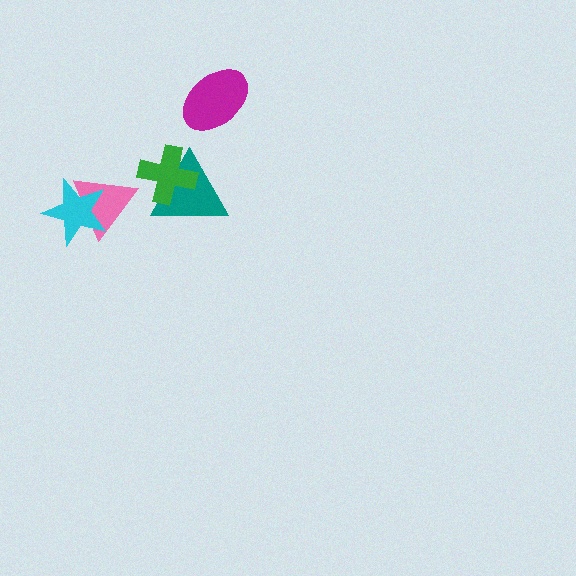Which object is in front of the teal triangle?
The green cross is in front of the teal triangle.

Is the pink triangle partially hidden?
Yes, it is partially covered by another shape.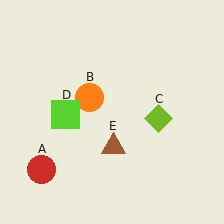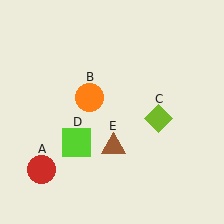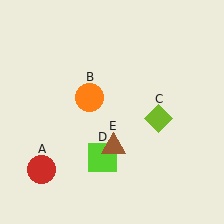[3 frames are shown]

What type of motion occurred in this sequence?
The lime square (object D) rotated counterclockwise around the center of the scene.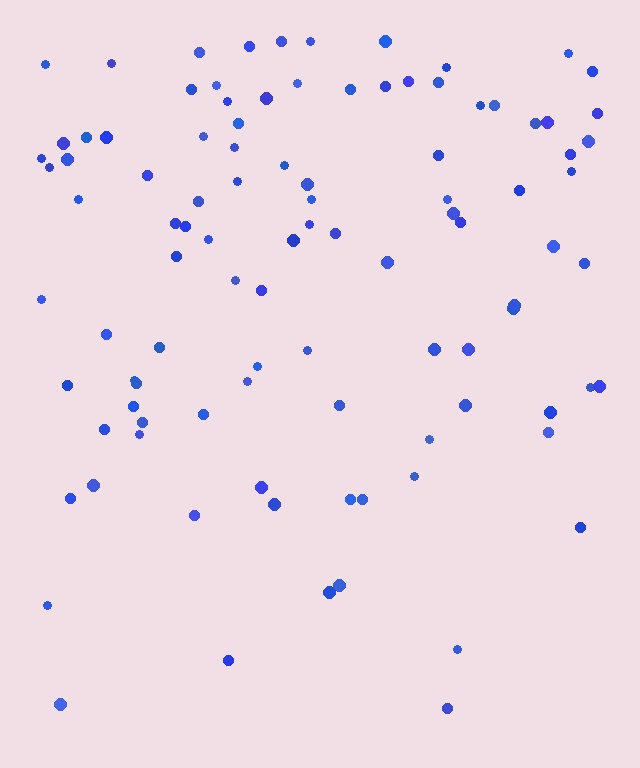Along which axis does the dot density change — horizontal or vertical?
Vertical.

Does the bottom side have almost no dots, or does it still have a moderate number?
Still a moderate number, just noticeably fewer than the top.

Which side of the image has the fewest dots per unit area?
The bottom.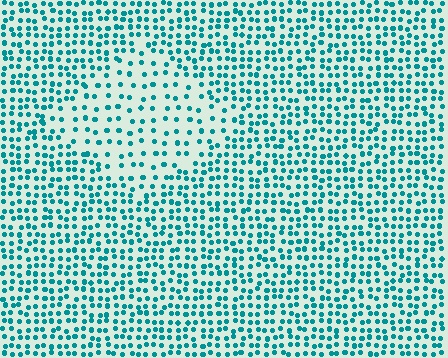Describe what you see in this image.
The image contains small teal elements arranged at two different densities. A diamond-shaped region is visible where the elements are less densely packed than the surrounding area.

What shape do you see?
I see a diamond.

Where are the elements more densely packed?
The elements are more densely packed outside the diamond boundary.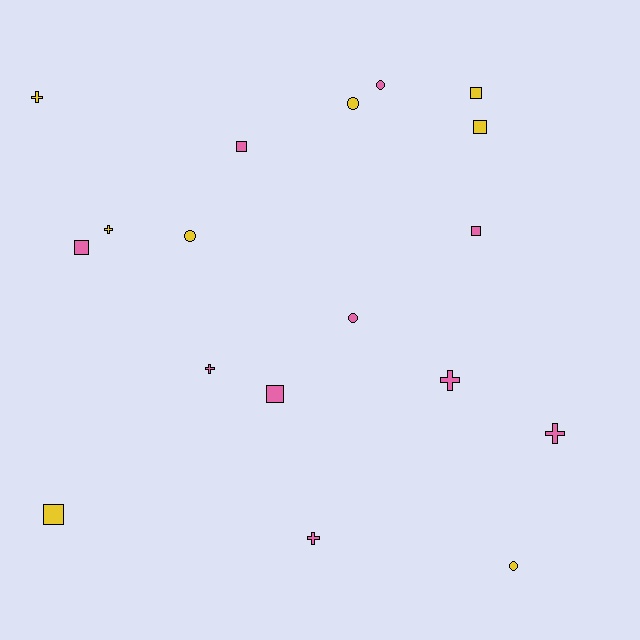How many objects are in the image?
There are 18 objects.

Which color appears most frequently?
Pink, with 10 objects.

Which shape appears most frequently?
Square, with 7 objects.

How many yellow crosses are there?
There are 2 yellow crosses.